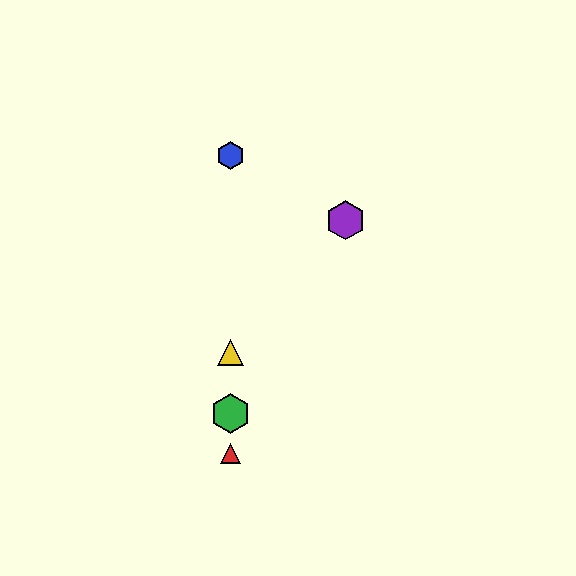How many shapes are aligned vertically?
4 shapes (the red triangle, the blue hexagon, the green hexagon, the yellow triangle) are aligned vertically.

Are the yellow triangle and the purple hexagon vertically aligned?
No, the yellow triangle is at x≈231 and the purple hexagon is at x≈346.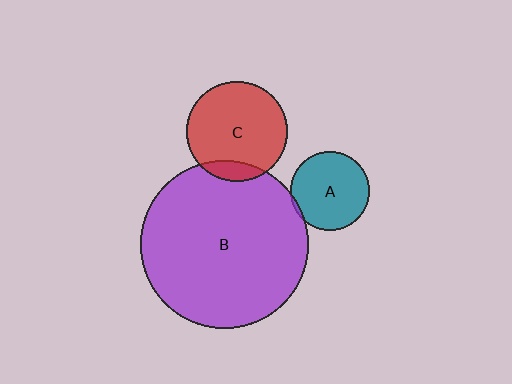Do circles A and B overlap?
Yes.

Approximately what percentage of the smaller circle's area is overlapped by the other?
Approximately 5%.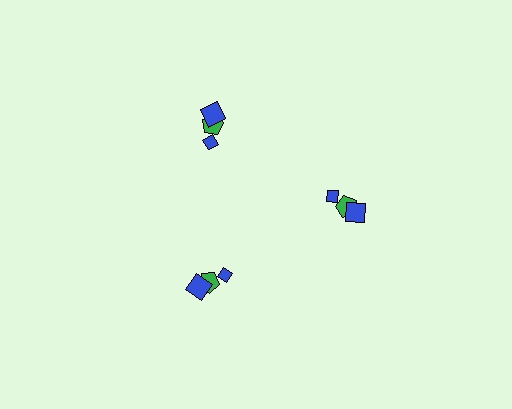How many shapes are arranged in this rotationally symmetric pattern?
There are 9 shapes, arranged in 3 groups of 3.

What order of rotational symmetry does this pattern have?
This pattern has 3-fold rotational symmetry.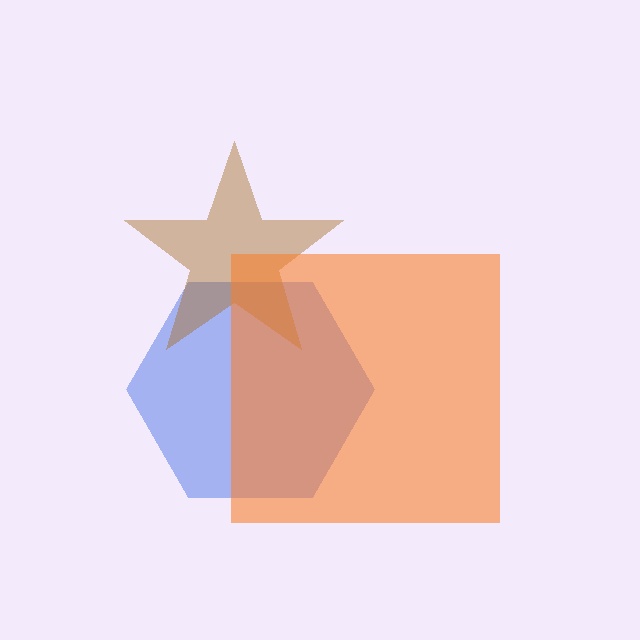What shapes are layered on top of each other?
The layered shapes are: a blue hexagon, a brown star, an orange square.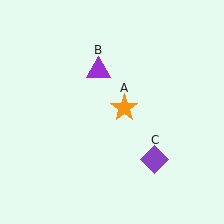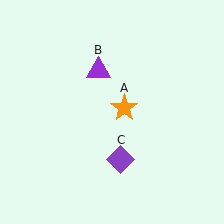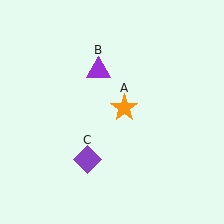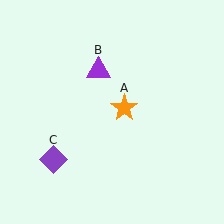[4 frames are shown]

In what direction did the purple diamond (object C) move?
The purple diamond (object C) moved left.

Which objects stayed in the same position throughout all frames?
Orange star (object A) and purple triangle (object B) remained stationary.